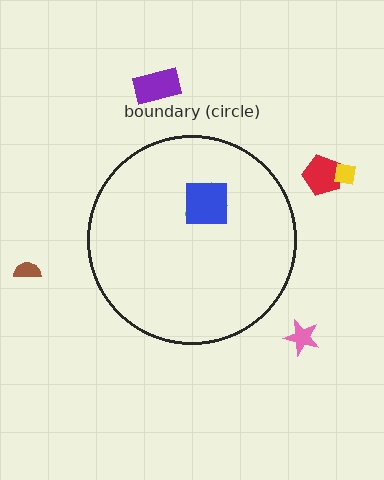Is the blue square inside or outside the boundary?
Inside.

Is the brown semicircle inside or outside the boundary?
Outside.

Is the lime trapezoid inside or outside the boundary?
Inside.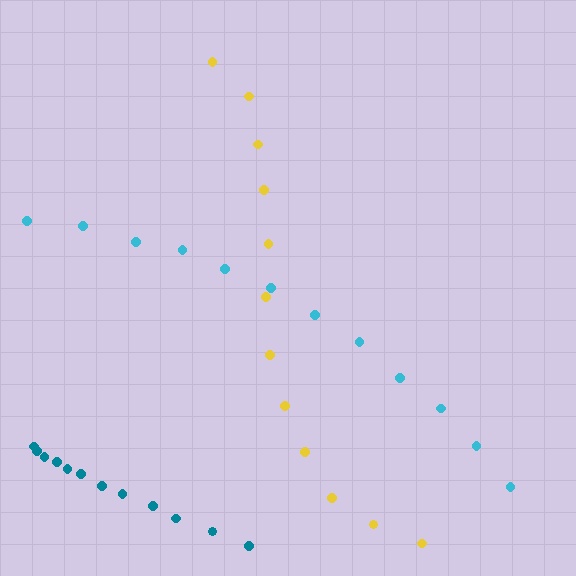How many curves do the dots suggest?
There are 3 distinct paths.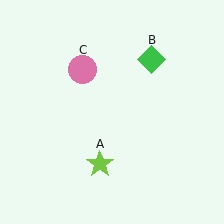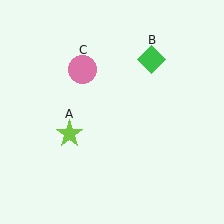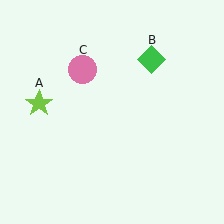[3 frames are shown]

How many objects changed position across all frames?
1 object changed position: lime star (object A).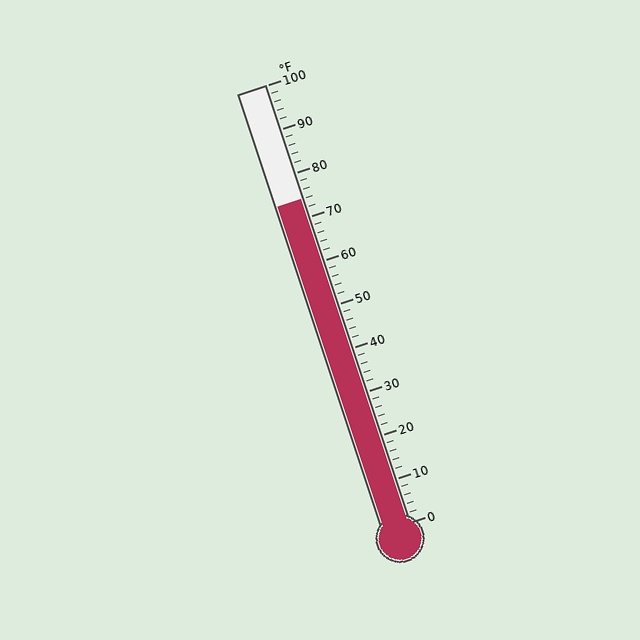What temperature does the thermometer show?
The thermometer shows approximately 74°F.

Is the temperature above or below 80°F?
The temperature is below 80°F.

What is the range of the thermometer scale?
The thermometer scale ranges from 0°F to 100°F.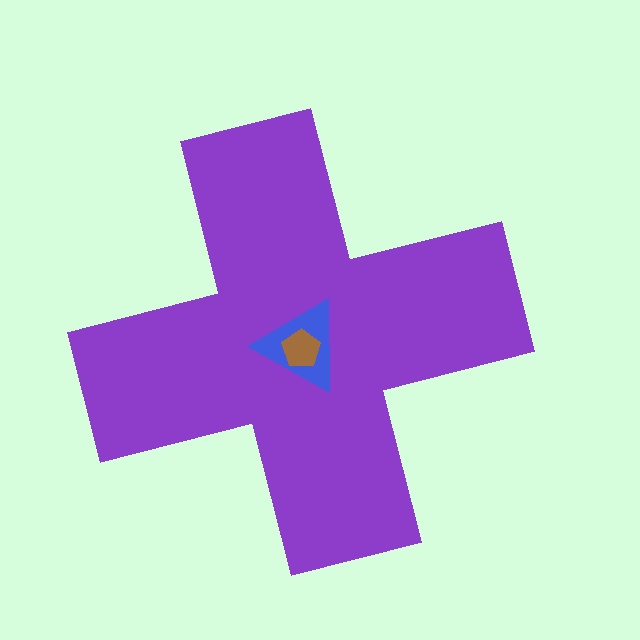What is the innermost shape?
The brown pentagon.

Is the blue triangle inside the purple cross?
Yes.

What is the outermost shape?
The purple cross.